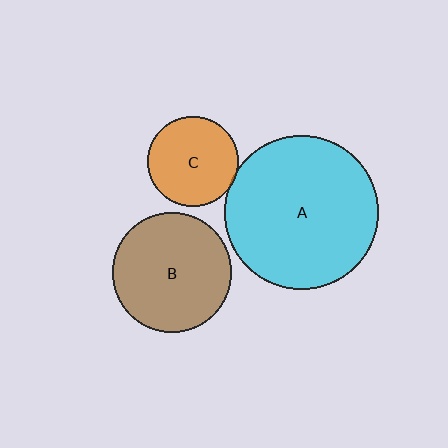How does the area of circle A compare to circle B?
Approximately 1.6 times.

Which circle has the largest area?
Circle A (cyan).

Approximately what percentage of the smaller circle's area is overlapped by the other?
Approximately 5%.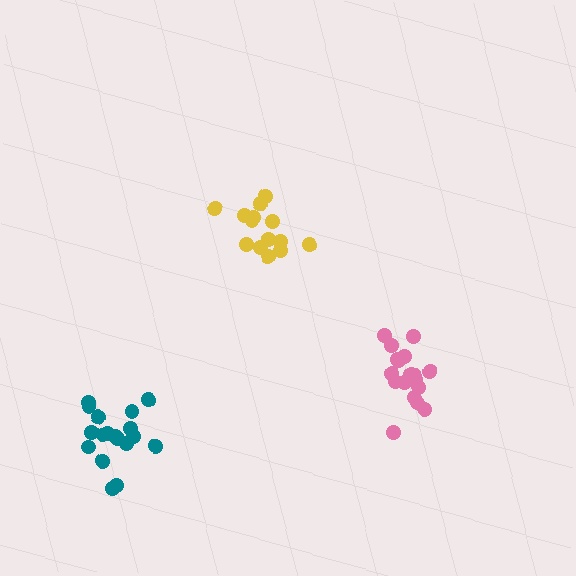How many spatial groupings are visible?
There are 3 spatial groupings.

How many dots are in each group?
Group 1: 14 dots, Group 2: 18 dots, Group 3: 18 dots (50 total).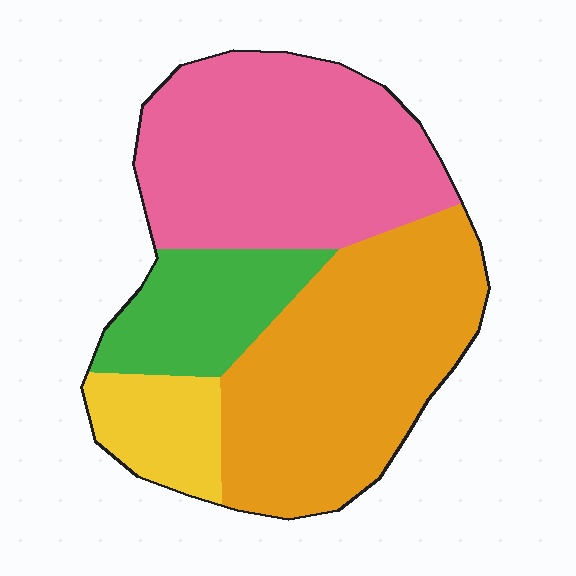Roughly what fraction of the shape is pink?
Pink takes up about three eighths (3/8) of the shape.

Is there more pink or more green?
Pink.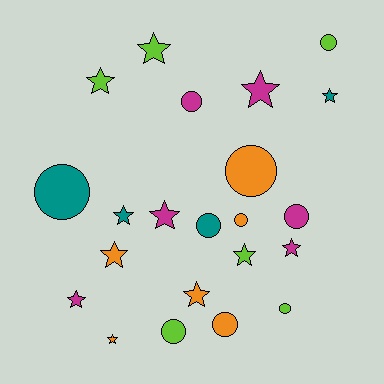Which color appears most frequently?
Magenta, with 6 objects.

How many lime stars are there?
There are 3 lime stars.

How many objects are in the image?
There are 22 objects.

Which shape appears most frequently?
Star, with 12 objects.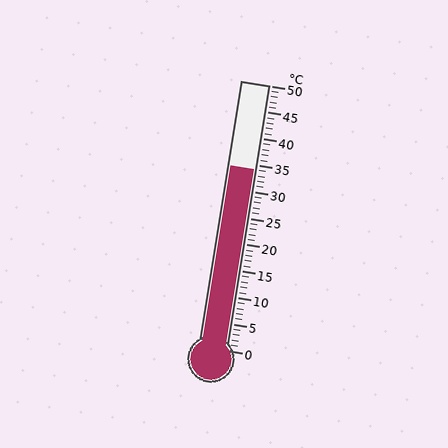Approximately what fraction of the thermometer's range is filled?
The thermometer is filled to approximately 70% of its range.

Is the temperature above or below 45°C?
The temperature is below 45°C.